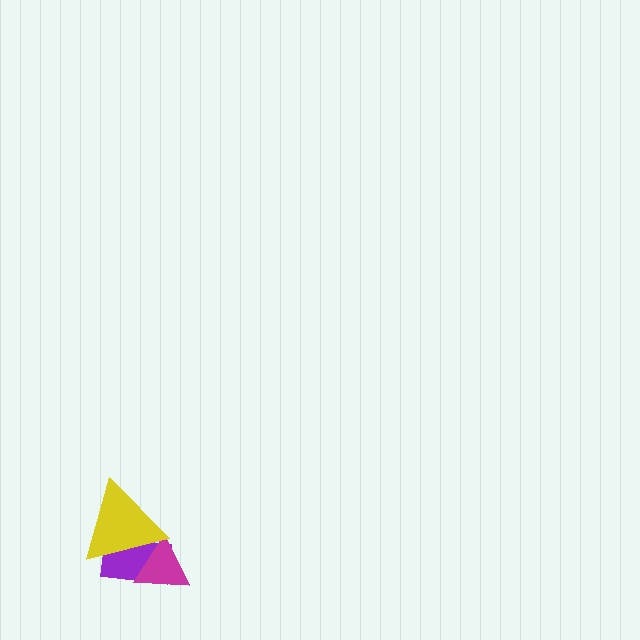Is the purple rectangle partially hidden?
Yes, it is partially covered by another shape.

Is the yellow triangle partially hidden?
No, no other shape covers it.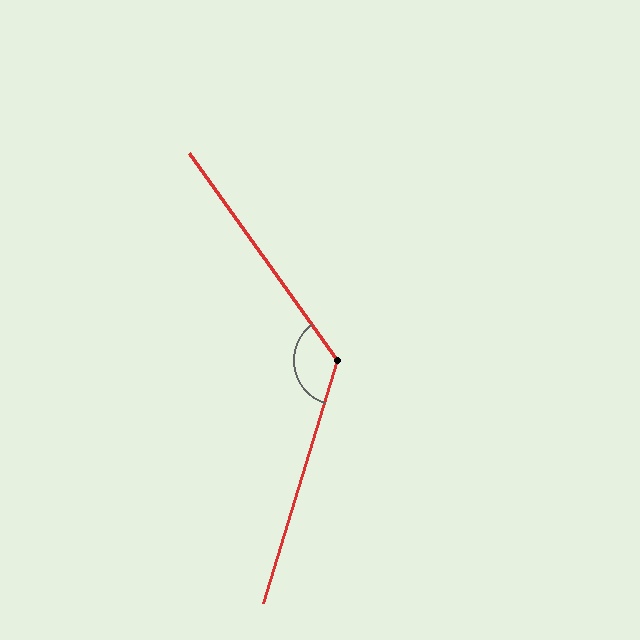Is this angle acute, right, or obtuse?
It is obtuse.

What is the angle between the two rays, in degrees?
Approximately 127 degrees.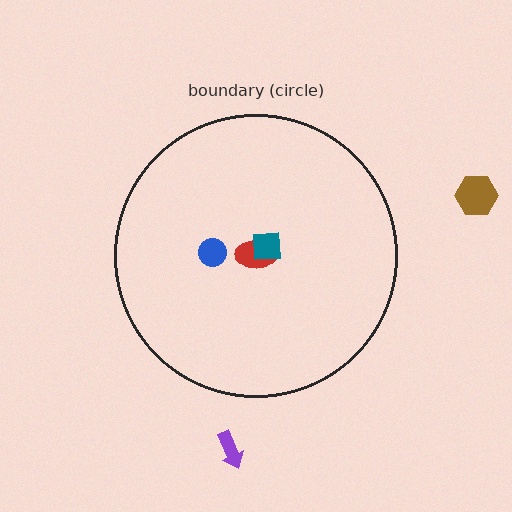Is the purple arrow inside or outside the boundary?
Outside.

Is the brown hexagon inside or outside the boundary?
Outside.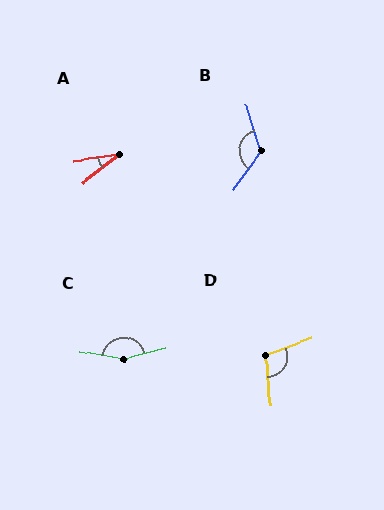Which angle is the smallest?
A, at approximately 30 degrees.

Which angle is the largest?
C, at approximately 155 degrees.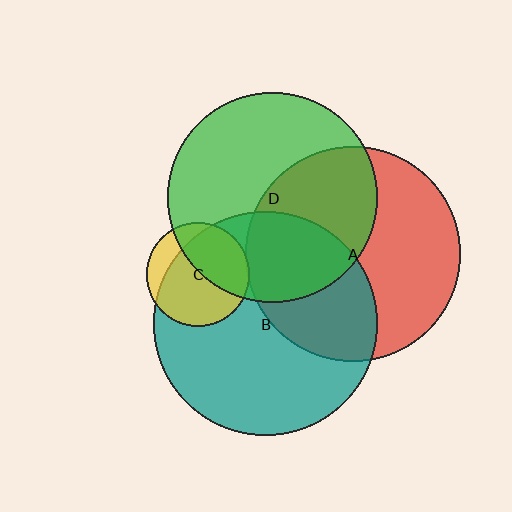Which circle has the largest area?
Circle B (teal).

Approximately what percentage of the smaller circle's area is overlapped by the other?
Approximately 40%.